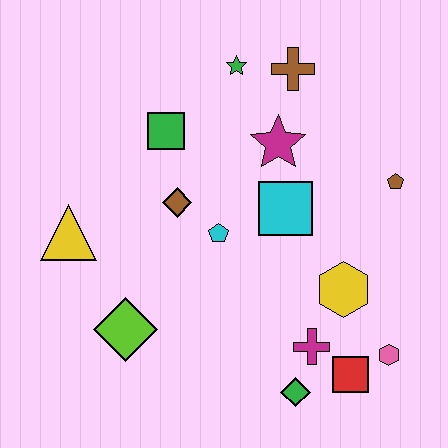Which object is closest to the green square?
The brown diamond is closest to the green square.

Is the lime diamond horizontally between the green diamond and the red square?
No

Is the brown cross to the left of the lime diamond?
No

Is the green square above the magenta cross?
Yes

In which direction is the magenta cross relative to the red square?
The magenta cross is to the left of the red square.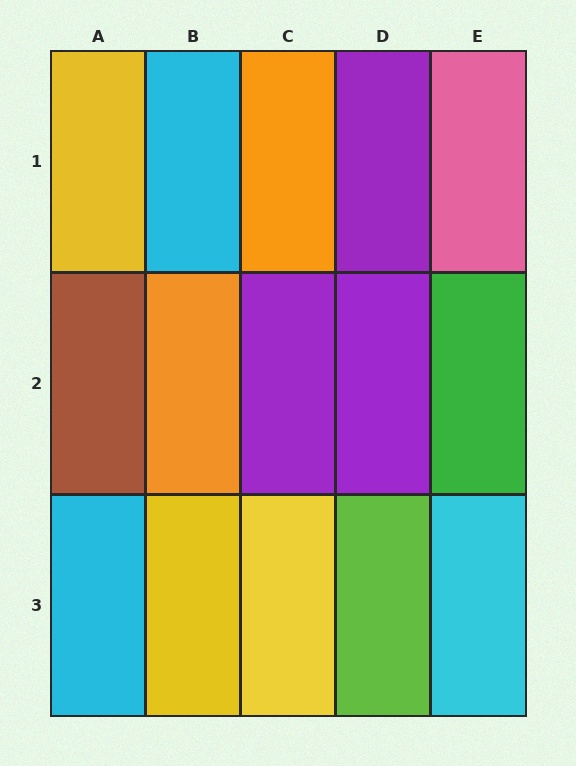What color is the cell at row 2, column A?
Brown.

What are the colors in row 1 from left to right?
Yellow, cyan, orange, purple, pink.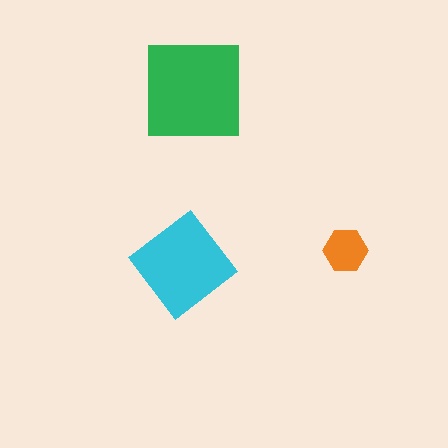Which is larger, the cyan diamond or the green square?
The green square.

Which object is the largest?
The green square.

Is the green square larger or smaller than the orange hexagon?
Larger.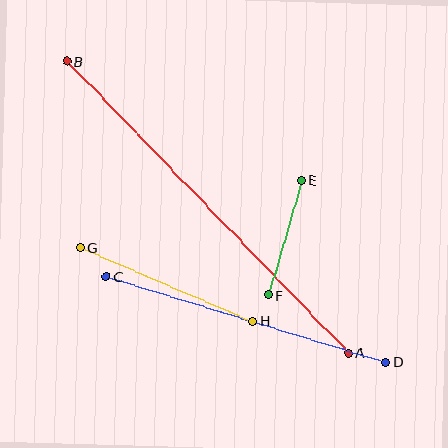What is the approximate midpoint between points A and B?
The midpoint is at approximately (208, 207) pixels.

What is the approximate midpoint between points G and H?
The midpoint is at approximately (167, 284) pixels.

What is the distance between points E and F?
The distance is approximately 119 pixels.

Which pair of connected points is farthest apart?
Points A and B are farthest apart.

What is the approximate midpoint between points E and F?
The midpoint is at approximately (285, 238) pixels.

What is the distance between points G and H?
The distance is approximately 187 pixels.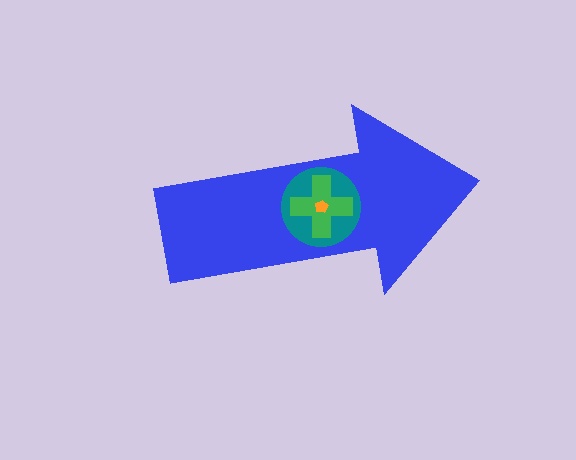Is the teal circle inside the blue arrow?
Yes.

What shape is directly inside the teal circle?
The green cross.